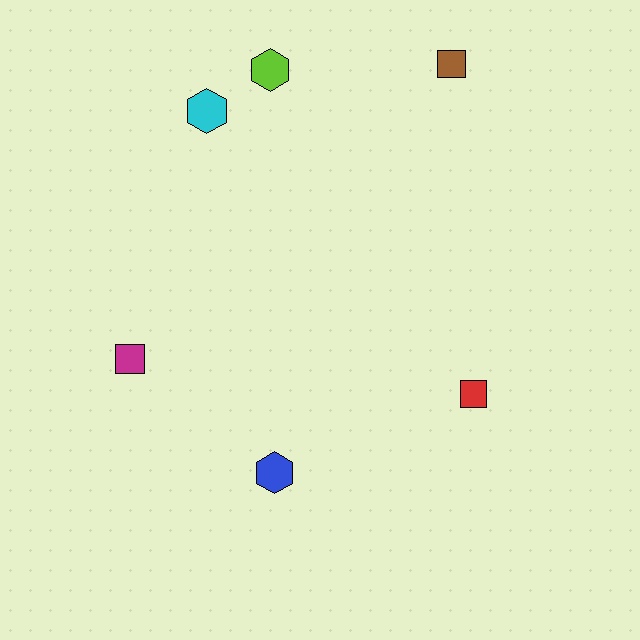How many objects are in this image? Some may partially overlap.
There are 6 objects.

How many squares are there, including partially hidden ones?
There are 3 squares.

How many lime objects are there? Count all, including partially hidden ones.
There is 1 lime object.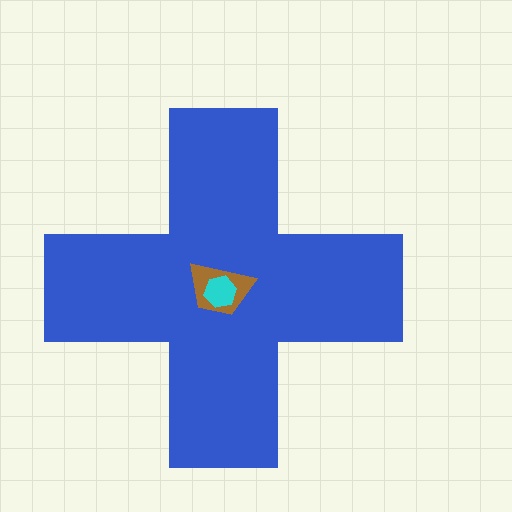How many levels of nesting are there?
3.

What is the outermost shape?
The blue cross.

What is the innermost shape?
The cyan hexagon.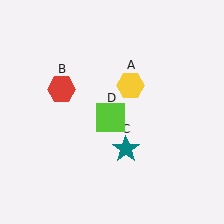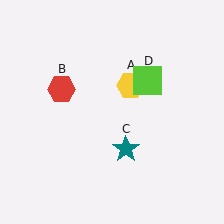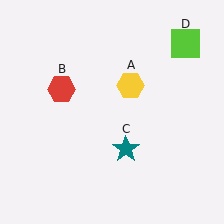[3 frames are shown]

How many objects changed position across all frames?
1 object changed position: lime square (object D).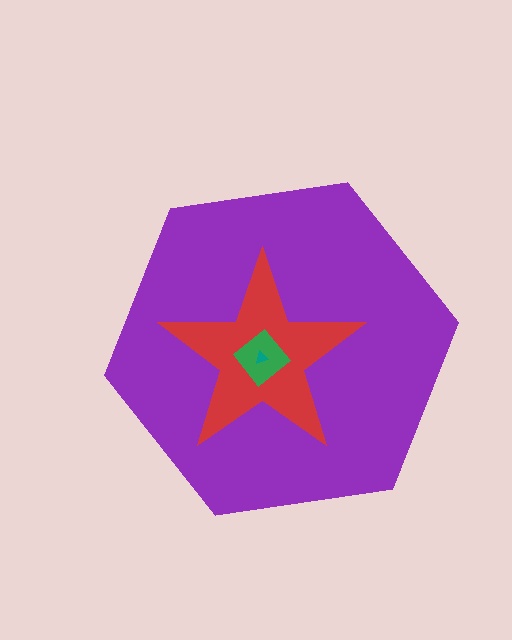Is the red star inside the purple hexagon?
Yes.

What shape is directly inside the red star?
The green diamond.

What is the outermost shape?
The purple hexagon.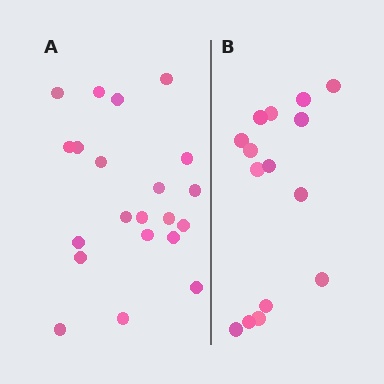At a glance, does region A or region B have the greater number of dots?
Region A (the left region) has more dots.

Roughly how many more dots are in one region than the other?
Region A has about 6 more dots than region B.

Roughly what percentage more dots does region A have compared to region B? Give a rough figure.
About 40% more.